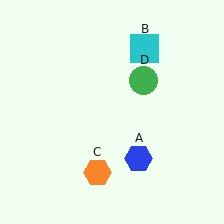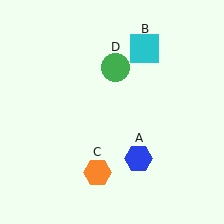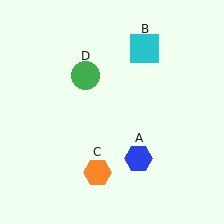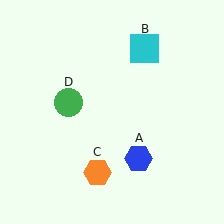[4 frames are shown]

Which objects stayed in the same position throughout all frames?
Blue hexagon (object A) and cyan square (object B) and orange hexagon (object C) remained stationary.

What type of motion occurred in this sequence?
The green circle (object D) rotated counterclockwise around the center of the scene.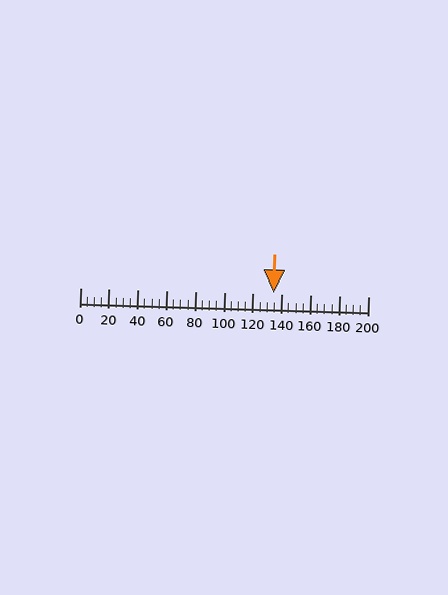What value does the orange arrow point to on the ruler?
The orange arrow points to approximately 134.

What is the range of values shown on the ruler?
The ruler shows values from 0 to 200.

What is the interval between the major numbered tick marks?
The major tick marks are spaced 20 units apart.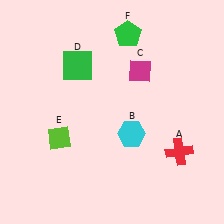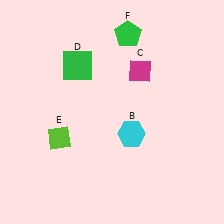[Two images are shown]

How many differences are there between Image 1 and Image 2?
There is 1 difference between the two images.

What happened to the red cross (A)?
The red cross (A) was removed in Image 2. It was in the bottom-right area of Image 1.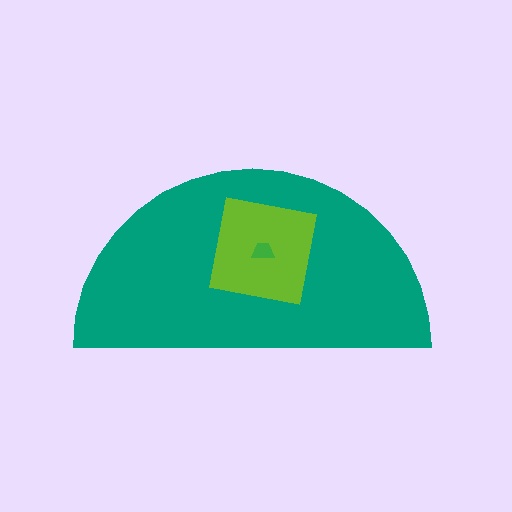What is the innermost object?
The green trapezoid.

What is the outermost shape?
The teal semicircle.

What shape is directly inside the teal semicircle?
The lime square.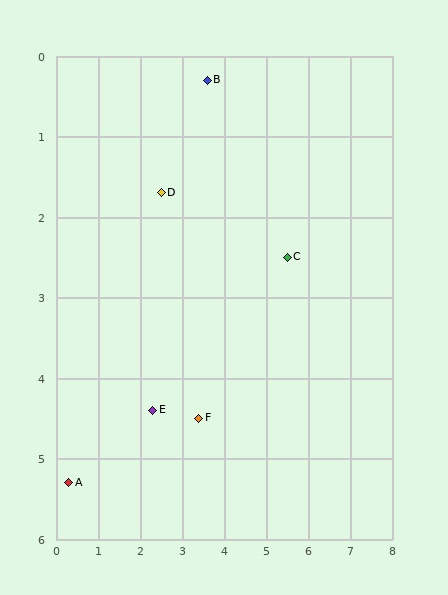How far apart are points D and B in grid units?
Points D and B are about 1.8 grid units apart.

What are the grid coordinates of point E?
Point E is at approximately (2.3, 4.4).